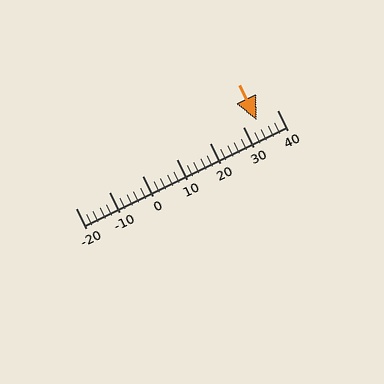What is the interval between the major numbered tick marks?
The major tick marks are spaced 10 units apart.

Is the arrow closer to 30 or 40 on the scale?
The arrow is closer to 30.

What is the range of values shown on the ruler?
The ruler shows values from -20 to 40.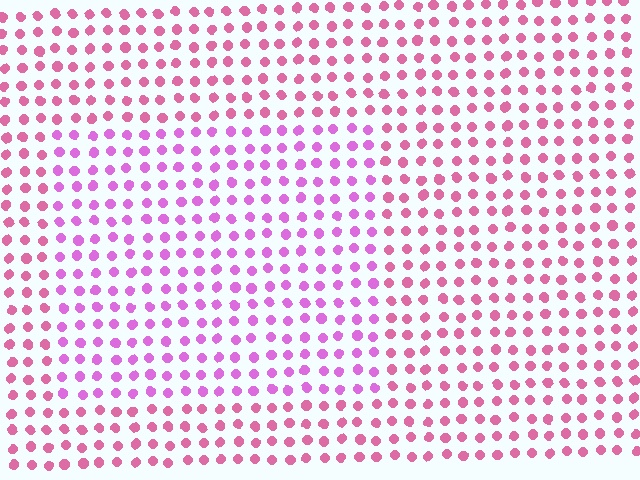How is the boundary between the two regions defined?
The boundary is defined purely by a slight shift in hue (about 31 degrees). Spacing, size, and orientation are identical on both sides.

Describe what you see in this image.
The image is filled with small pink elements in a uniform arrangement. A rectangle-shaped region is visible where the elements are tinted to a slightly different hue, forming a subtle color boundary.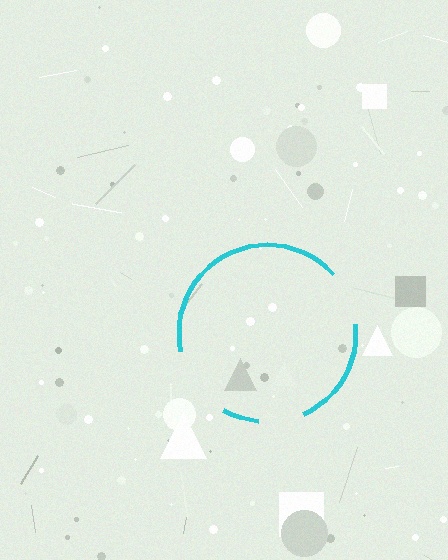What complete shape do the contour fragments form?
The contour fragments form a circle.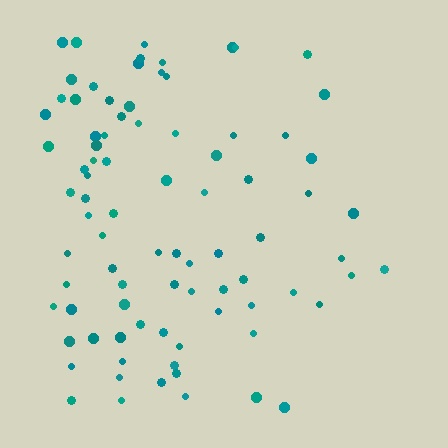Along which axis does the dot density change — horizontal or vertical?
Horizontal.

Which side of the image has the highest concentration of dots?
The left.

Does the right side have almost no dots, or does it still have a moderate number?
Still a moderate number, just noticeably fewer than the left.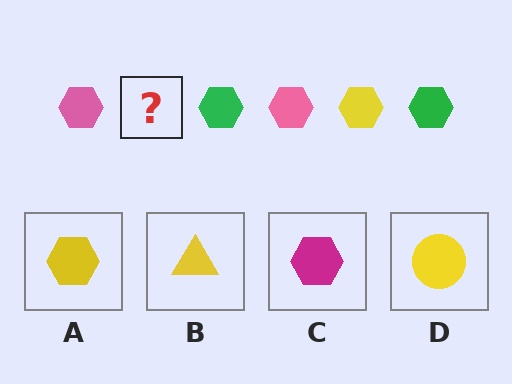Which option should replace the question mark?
Option A.